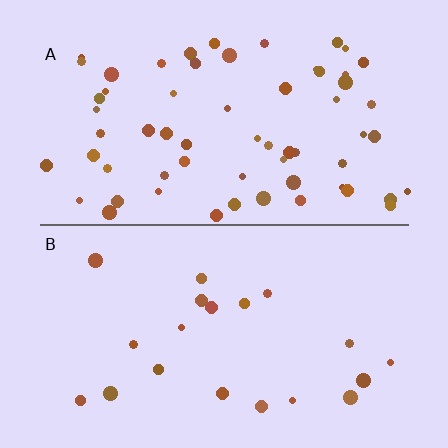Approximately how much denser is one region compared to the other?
Approximately 3.1× — region A over region B.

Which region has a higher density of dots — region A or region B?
A (the top).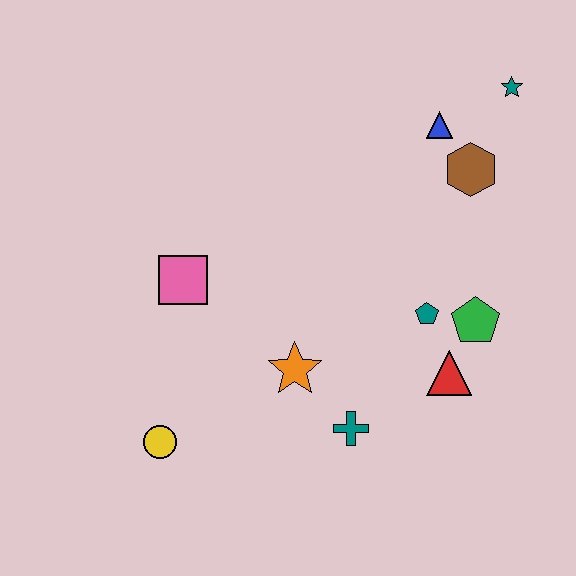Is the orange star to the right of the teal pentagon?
No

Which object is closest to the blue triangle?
The brown hexagon is closest to the blue triangle.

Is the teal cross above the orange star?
No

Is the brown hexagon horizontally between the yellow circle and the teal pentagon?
No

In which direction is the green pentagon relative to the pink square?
The green pentagon is to the right of the pink square.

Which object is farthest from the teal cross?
The teal star is farthest from the teal cross.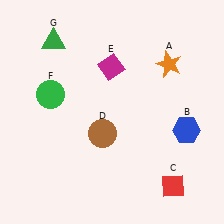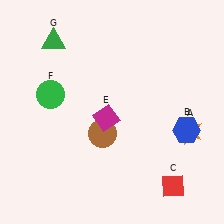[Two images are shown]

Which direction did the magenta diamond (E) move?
The magenta diamond (E) moved down.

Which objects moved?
The objects that moved are: the orange star (A), the magenta diamond (E).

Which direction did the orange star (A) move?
The orange star (A) moved down.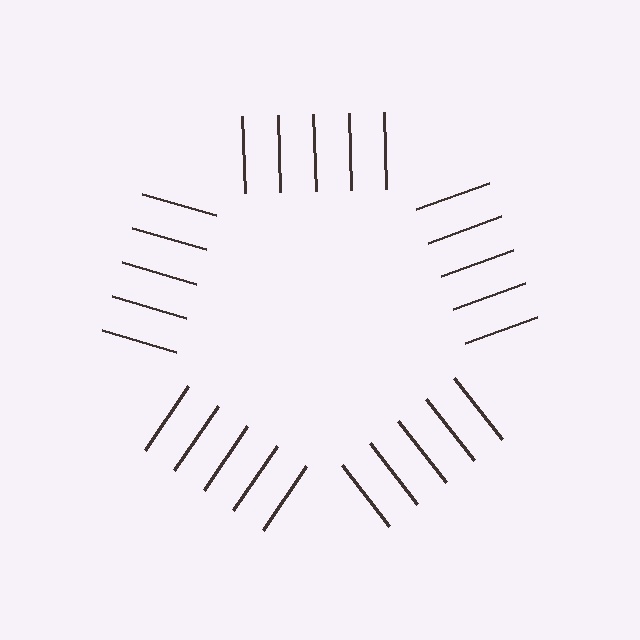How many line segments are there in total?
25 — 5 along each of the 5 edges.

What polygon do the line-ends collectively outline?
An illusory pentagon — the line segments terminate on its edges but no continuous stroke is drawn.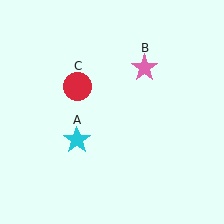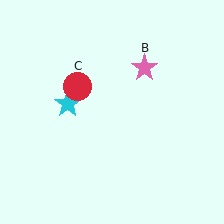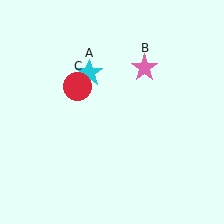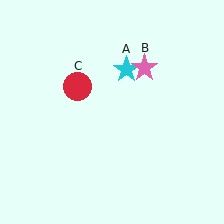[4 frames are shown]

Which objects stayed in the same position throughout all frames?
Pink star (object B) and red circle (object C) remained stationary.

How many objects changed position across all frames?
1 object changed position: cyan star (object A).